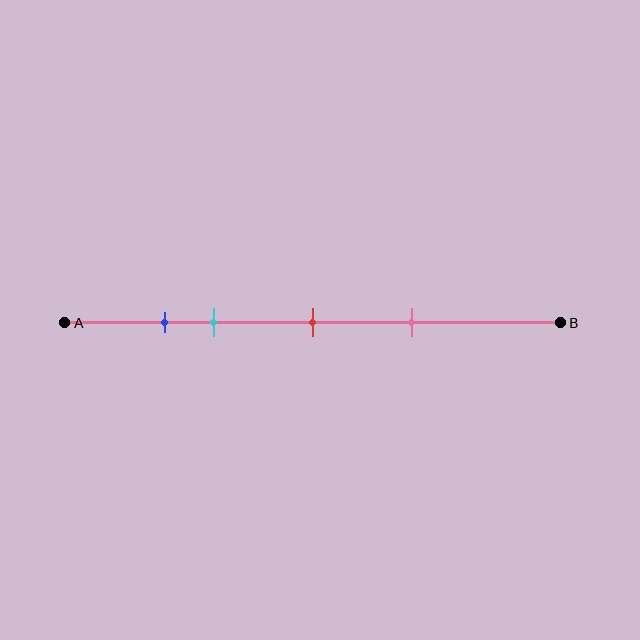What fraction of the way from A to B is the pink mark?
The pink mark is approximately 70% (0.7) of the way from A to B.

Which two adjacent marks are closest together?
The blue and cyan marks are the closest adjacent pair.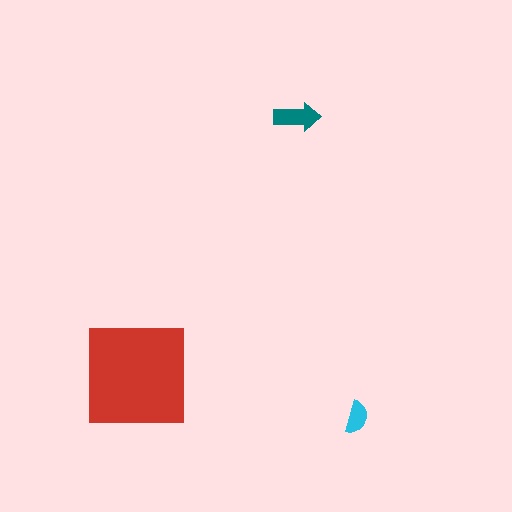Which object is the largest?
The red square.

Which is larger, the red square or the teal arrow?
The red square.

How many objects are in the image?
There are 3 objects in the image.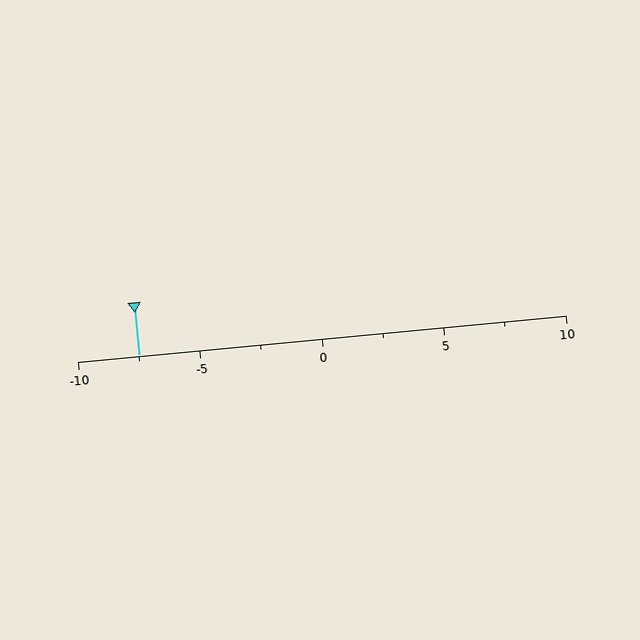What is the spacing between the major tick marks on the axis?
The major ticks are spaced 5 apart.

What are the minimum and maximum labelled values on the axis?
The axis runs from -10 to 10.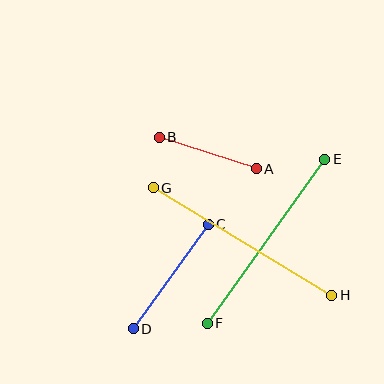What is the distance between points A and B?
The distance is approximately 102 pixels.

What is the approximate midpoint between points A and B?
The midpoint is at approximately (208, 153) pixels.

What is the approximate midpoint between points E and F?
The midpoint is at approximately (266, 241) pixels.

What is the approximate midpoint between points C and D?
The midpoint is at approximately (171, 276) pixels.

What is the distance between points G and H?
The distance is approximately 209 pixels.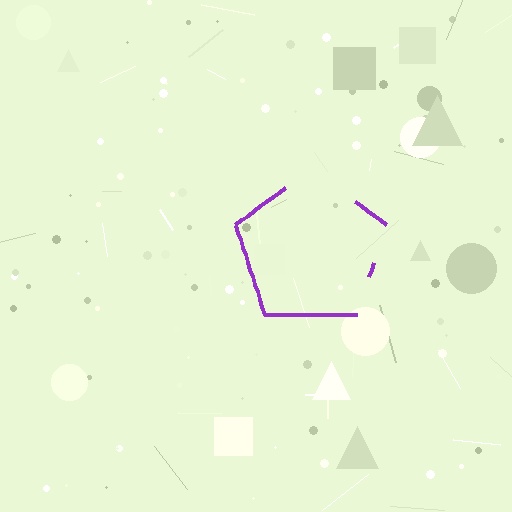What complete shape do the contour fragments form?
The contour fragments form a pentagon.